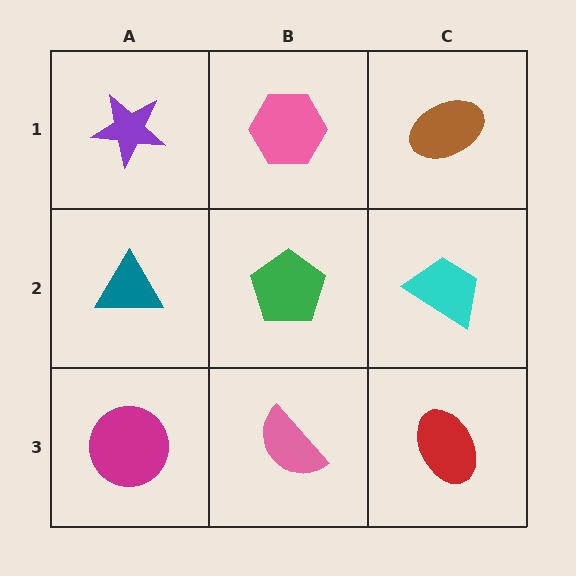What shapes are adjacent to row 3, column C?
A cyan trapezoid (row 2, column C), a pink semicircle (row 3, column B).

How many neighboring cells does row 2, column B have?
4.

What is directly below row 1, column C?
A cyan trapezoid.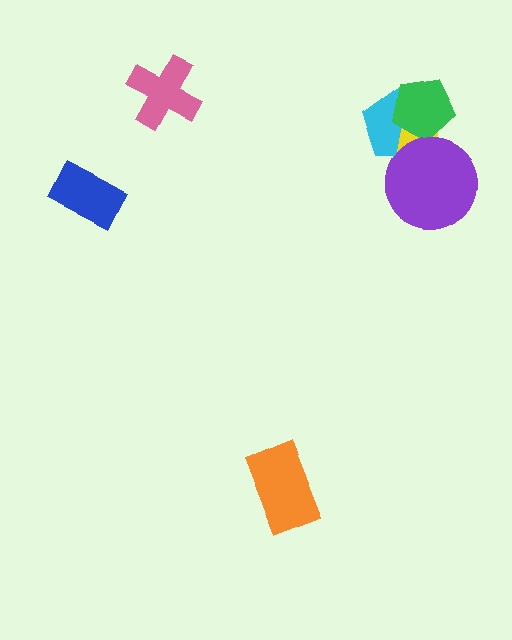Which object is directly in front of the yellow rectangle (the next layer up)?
The green pentagon is directly in front of the yellow rectangle.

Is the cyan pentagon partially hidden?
Yes, it is partially covered by another shape.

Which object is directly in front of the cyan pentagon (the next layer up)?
The yellow rectangle is directly in front of the cyan pentagon.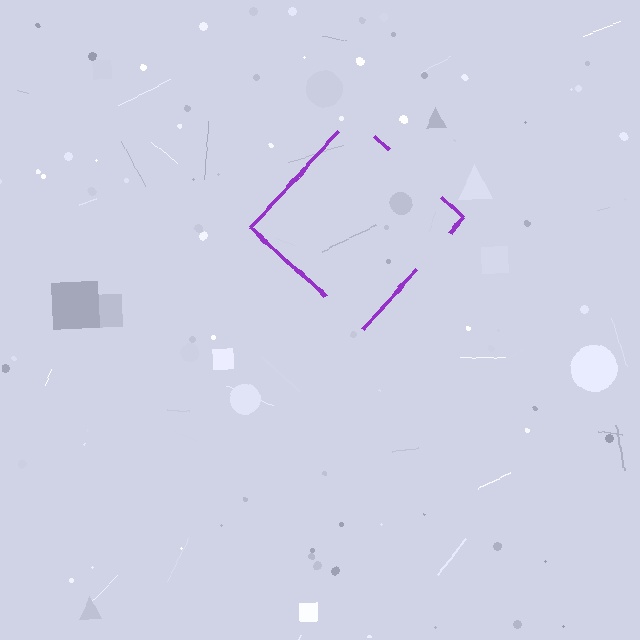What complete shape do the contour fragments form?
The contour fragments form a diamond.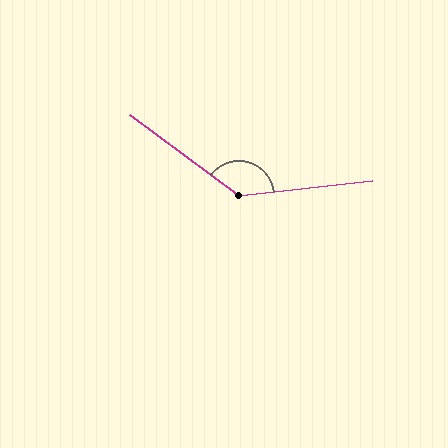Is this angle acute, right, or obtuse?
It is obtuse.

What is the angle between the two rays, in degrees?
Approximately 137 degrees.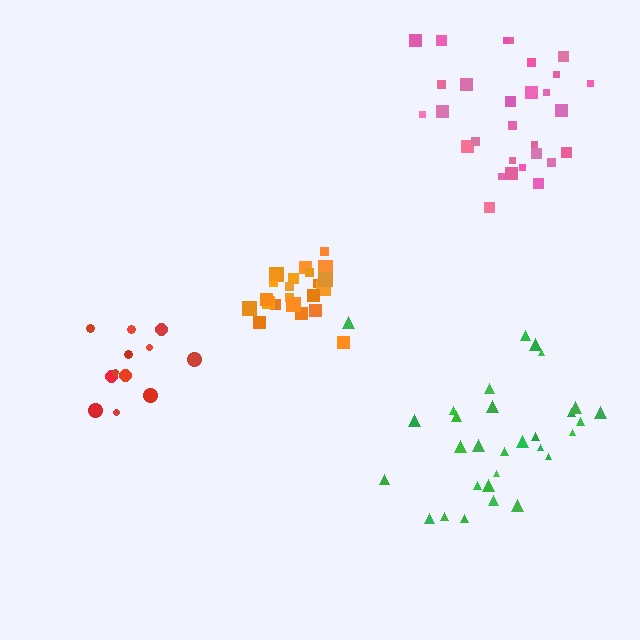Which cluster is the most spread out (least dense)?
Green.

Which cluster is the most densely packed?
Orange.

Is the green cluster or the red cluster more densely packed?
Red.